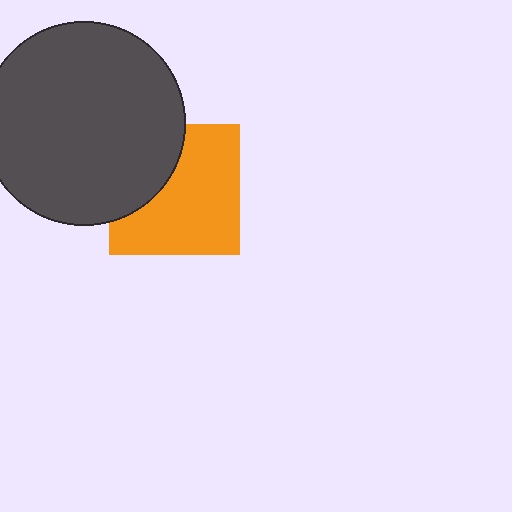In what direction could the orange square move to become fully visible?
The orange square could move right. That would shift it out from behind the dark gray circle entirely.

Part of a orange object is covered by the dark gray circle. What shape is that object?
It is a square.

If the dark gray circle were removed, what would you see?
You would see the complete orange square.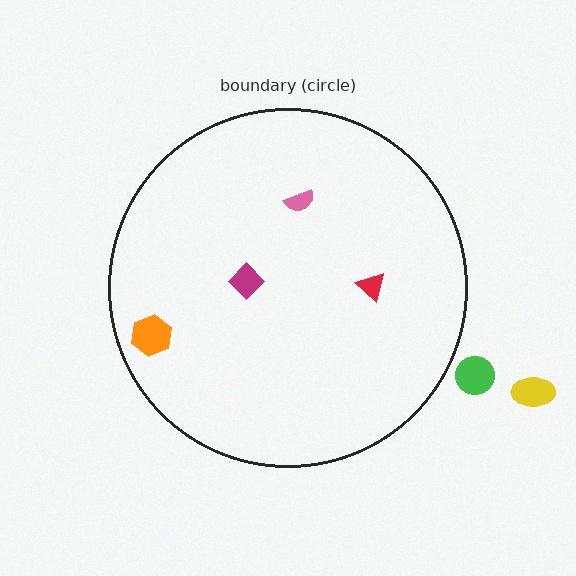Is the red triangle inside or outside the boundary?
Inside.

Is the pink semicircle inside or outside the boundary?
Inside.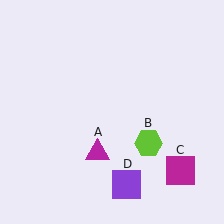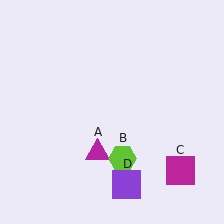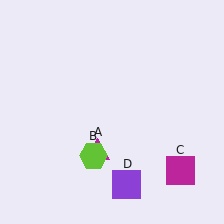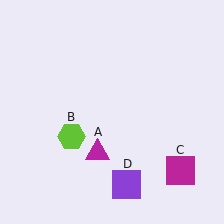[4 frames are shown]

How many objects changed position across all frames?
1 object changed position: lime hexagon (object B).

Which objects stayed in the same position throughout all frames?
Magenta triangle (object A) and magenta square (object C) and purple square (object D) remained stationary.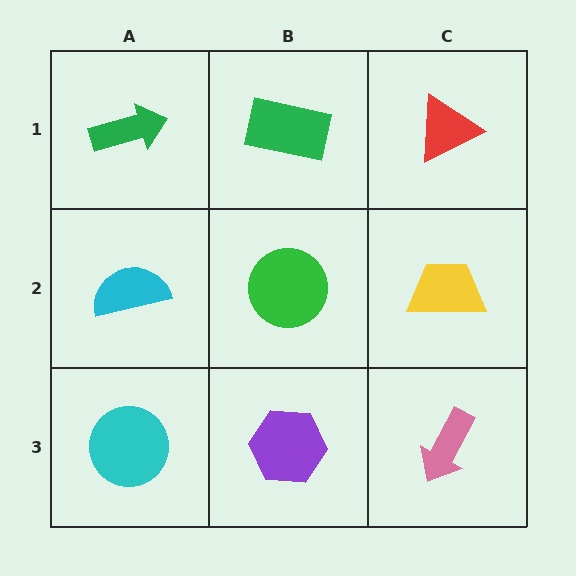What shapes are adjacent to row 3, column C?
A yellow trapezoid (row 2, column C), a purple hexagon (row 3, column B).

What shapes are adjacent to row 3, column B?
A green circle (row 2, column B), a cyan circle (row 3, column A), a pink arrow (row 3, column C).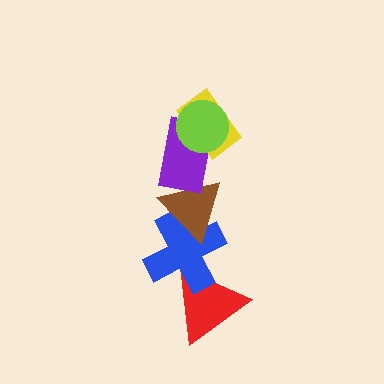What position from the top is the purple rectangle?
The purple rectangle is 3rd from the top.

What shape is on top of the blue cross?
The brown triangle is on top of the blue cross.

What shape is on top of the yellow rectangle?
The lime circle is on top of the yellow rectangle.